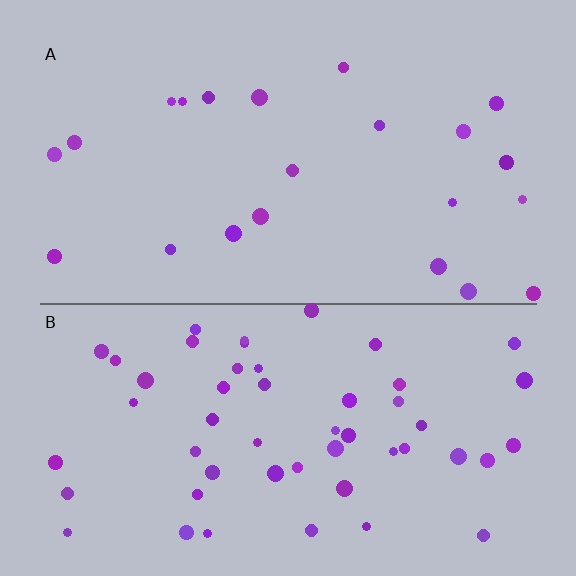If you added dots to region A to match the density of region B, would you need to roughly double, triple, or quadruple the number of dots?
Approximately double.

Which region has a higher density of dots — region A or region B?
B (the bottom).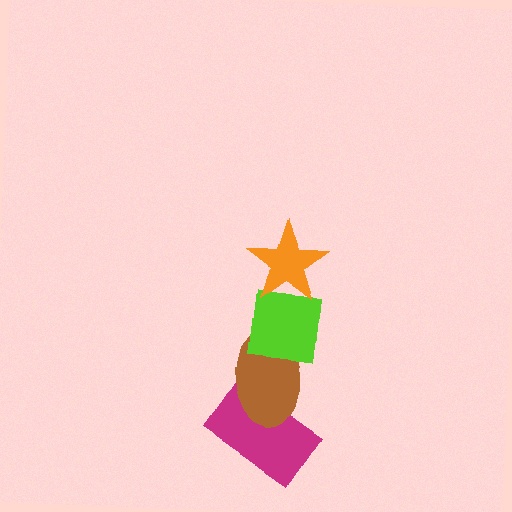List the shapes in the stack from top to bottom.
From top to bottom: the orange star, the lime square, the brown ellipse, the magenta rectangle.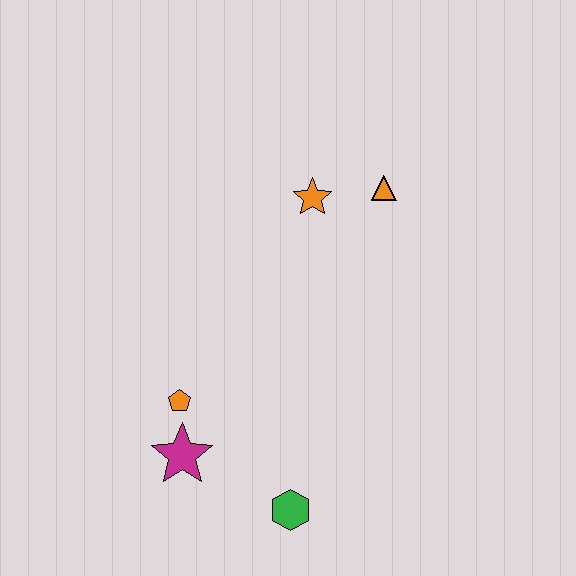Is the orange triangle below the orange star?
No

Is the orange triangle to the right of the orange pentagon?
Yes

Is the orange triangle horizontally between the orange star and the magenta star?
No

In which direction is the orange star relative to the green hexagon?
The orange star is above the green hexagon.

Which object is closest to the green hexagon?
The magenta star is closest to the green hexagon.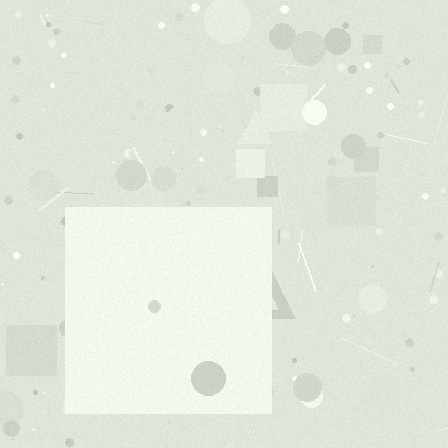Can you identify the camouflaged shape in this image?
The camouflaged shape is a square.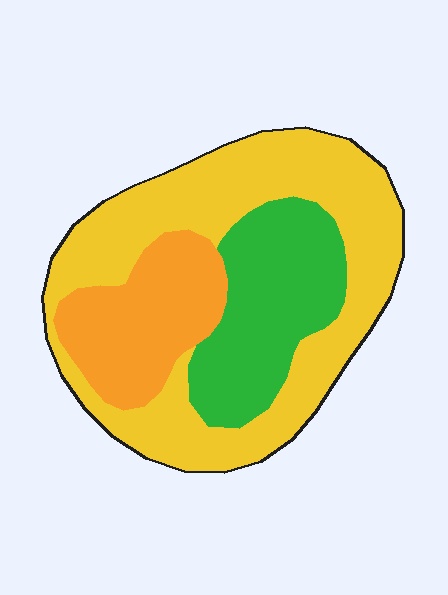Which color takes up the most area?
Yellow, at roughly 55%.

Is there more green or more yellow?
Yellow.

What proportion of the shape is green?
Green covers 26% of the shape.